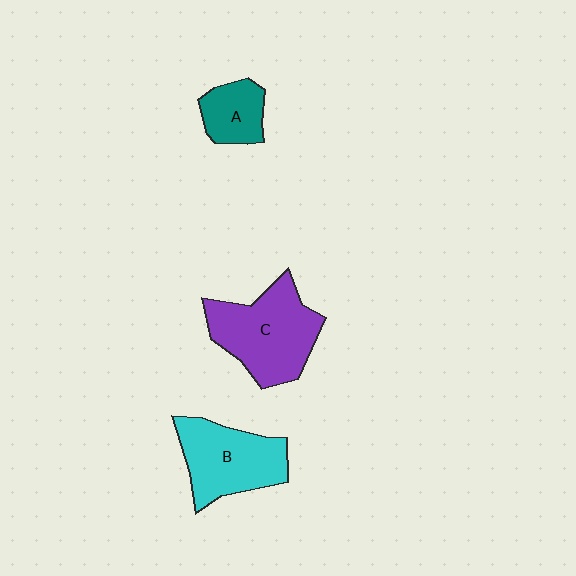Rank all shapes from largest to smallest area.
From largest to smallest: C (purple), B (cyan), A (teal).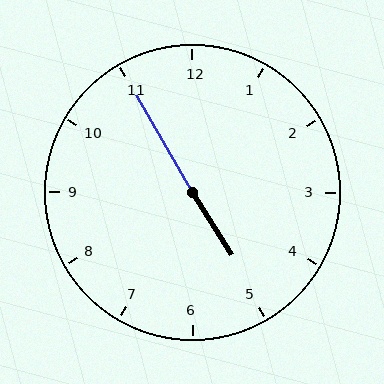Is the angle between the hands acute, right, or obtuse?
It is obtuse.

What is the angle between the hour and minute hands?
Approximately 178 degrees.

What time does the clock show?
4:55.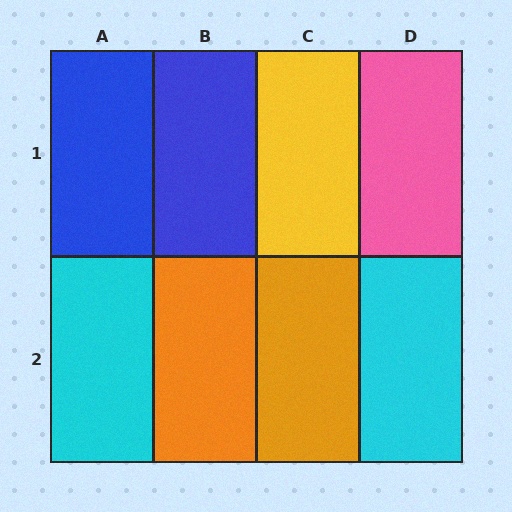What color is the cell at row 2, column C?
Orange.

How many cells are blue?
2 cells are blue.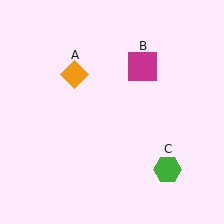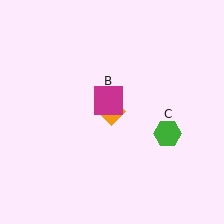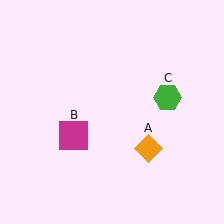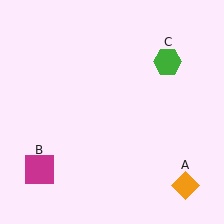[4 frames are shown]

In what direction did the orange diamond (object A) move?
The orange diamond (object A) moved down and to the right.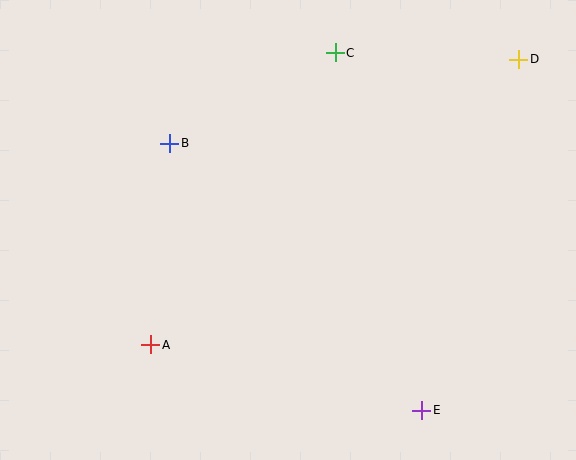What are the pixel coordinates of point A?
Point A is at (151, 345).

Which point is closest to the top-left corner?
Point B is closest to the top-left corner.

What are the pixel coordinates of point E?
Point E is at (422, 410).